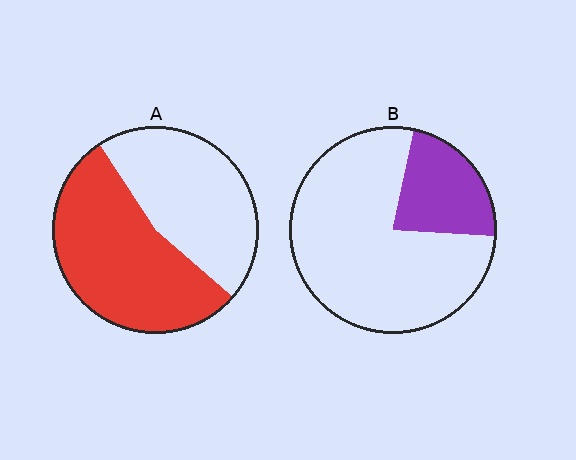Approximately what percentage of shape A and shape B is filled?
A is approximately 55% and B is approximately 25%.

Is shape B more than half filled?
No.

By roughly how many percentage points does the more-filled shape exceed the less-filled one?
By roughly 30 percentage points (A over B).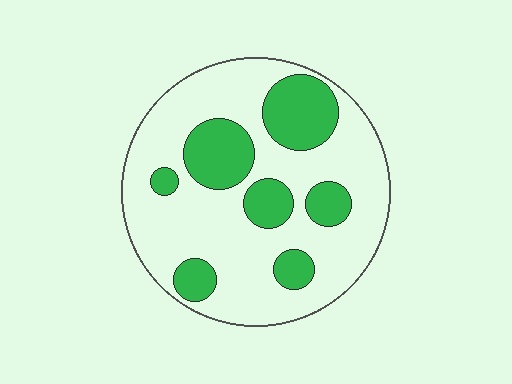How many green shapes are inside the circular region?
7.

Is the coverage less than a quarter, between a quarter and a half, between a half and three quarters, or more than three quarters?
Between a quarter and a half.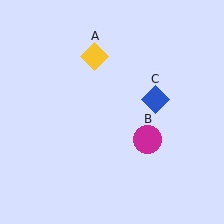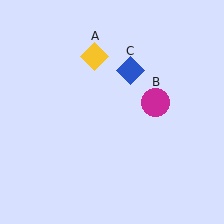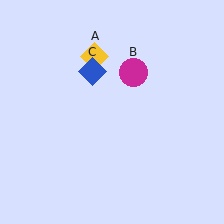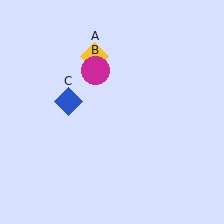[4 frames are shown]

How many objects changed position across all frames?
2 objects changed position: magenta circle (object B), blue diamond (object C).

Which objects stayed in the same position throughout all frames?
Yellow diamond (object A) remained stationary.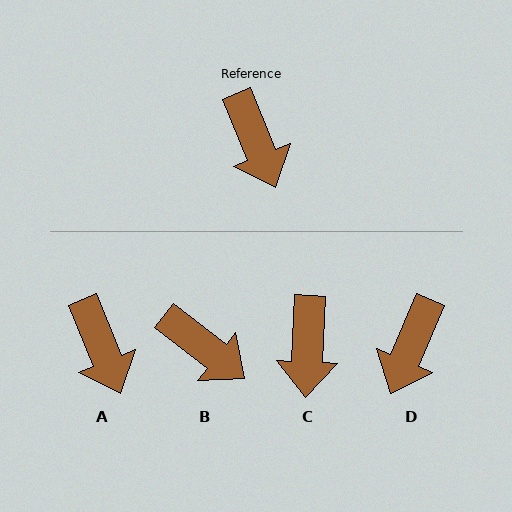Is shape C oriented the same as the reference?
No, it is off by about 25 degrees.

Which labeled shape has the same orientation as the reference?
A.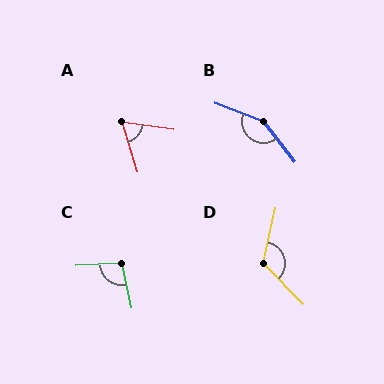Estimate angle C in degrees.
Approximately 100 degrees.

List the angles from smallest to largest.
A (65°), C (100°), D (122°), B (149°).